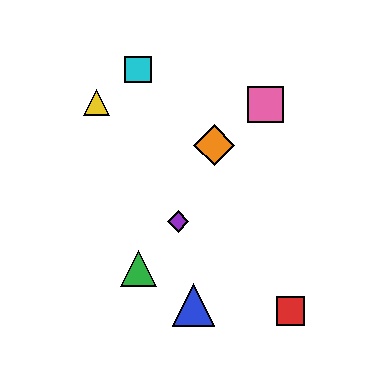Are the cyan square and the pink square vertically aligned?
No, the cyan square is at x≈138 and the pink square is at x≈265.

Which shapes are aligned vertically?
The green triangle, the cyan square are aligned vertically.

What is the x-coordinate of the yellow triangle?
The yellow triangle is at x≈96.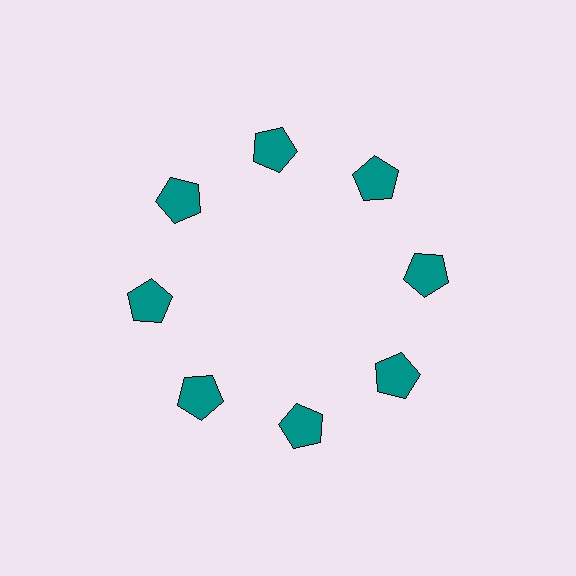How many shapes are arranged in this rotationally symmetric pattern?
There are 8 shapes, arranged in 8 groups of 1.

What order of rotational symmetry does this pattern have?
This pattern has 8-fold rotational symmetry.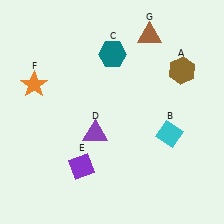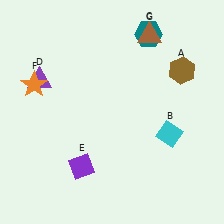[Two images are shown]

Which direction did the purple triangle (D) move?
The purple triangle (D) moved left.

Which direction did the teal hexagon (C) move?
The teal hexagon (C) moved right.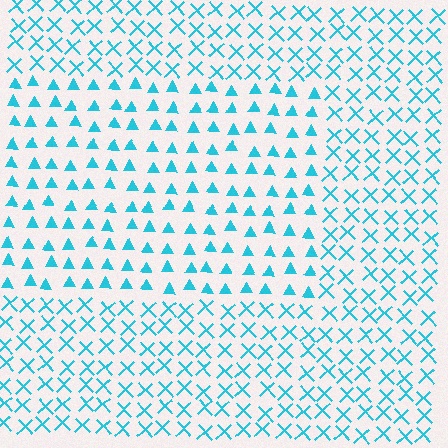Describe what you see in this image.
The image is filled with small cyan elements arranged in a uniform grid. A rectangle-shaped region contains triangles, while the surrounding area contains X marks. The boundary is defined purely by the change in element shape.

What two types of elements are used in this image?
The image uses triangles inside the rectangle region and X marks outside it.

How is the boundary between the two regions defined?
The boundary is defined by a change in element shape: triangles inside vs. X marks outside. All elements share the same color and spacing.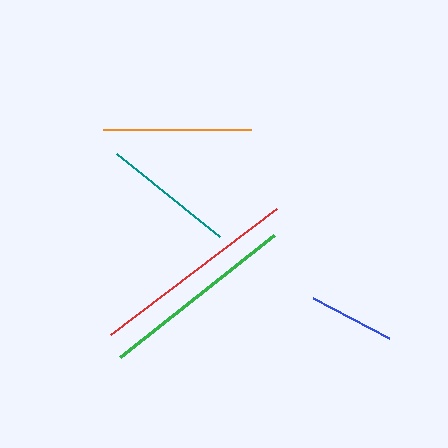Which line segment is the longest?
The red line is the longest at approximately 208 pixels.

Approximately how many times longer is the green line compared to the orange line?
The green line is approximately 1.3 times the length of the orange line.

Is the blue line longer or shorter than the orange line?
The orange line is longer than the blue line.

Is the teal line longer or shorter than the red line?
The red line is longer than the teal line.